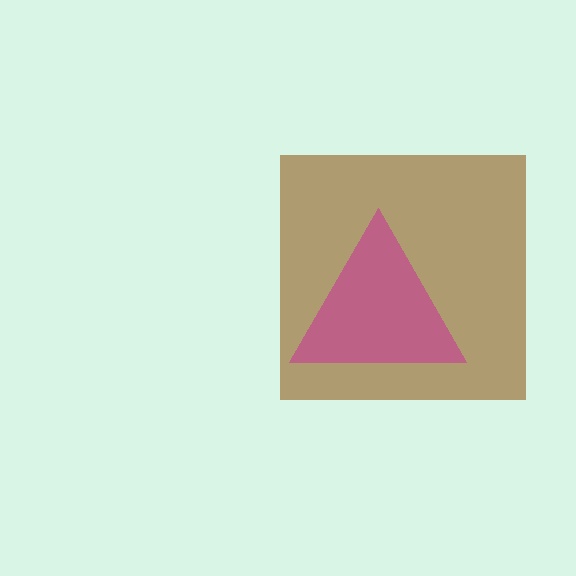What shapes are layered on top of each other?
The layered shapes are: a brown square, a magenta triangle.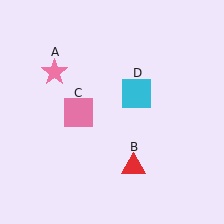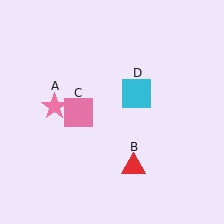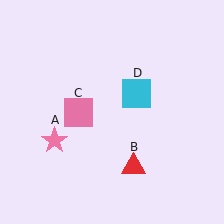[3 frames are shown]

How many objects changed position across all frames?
1 object changed position: pink star (object A).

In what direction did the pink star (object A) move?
The pink star (object A) moved down.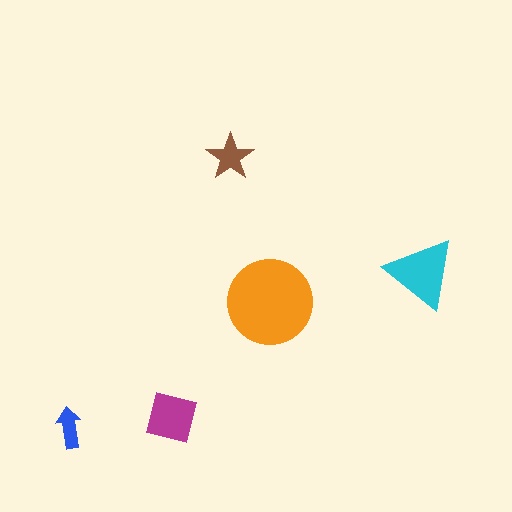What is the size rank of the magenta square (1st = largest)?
3rd.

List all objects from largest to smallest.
The orange circle, the cyan triangle, the magenta square, the brown star, the blue arrow.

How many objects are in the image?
There are 5 objects in the image.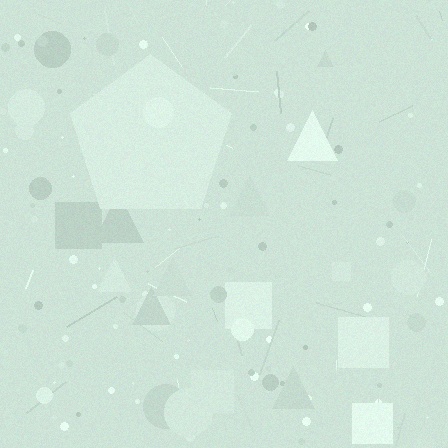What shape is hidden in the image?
A pentagon is hidden in the image.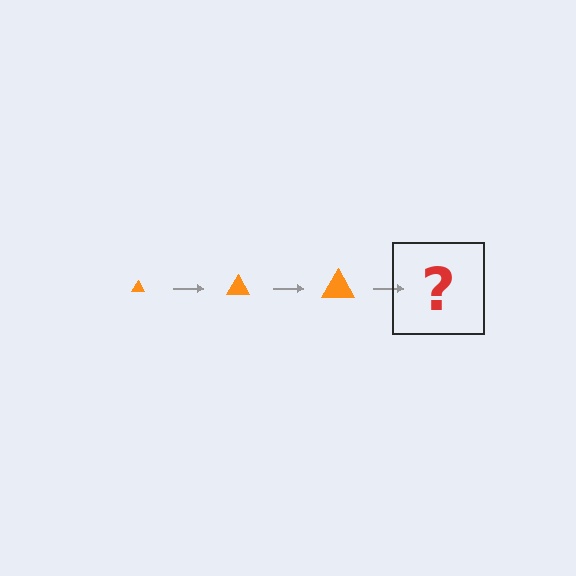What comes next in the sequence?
The next element should be an orange triangle, larger than the previous one.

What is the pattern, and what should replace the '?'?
The pattern is that the triangle gets progressively larger each step. The '?' should be an orange triangle, larger than the previous one.